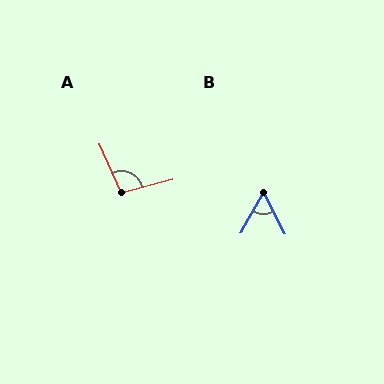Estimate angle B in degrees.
Approximately 56 degrees.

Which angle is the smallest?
B, at approximately 56 degrees.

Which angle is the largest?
A, at approximately 100 degrees.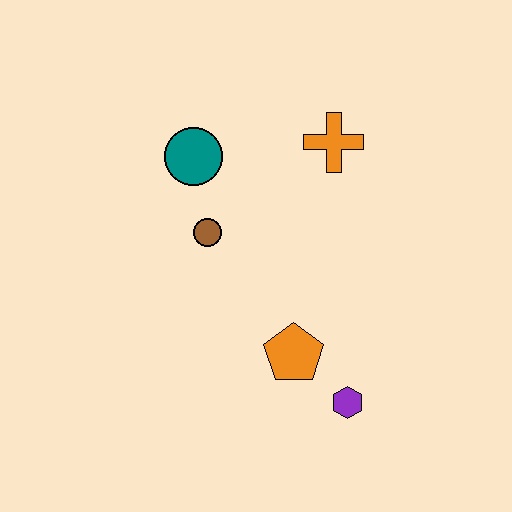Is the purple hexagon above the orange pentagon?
No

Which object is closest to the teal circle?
The brown circle is closest to the teal circle.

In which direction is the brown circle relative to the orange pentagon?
The brown circle is above the orange pentagon.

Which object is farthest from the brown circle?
The purple hexagon is farthest from the brown circle.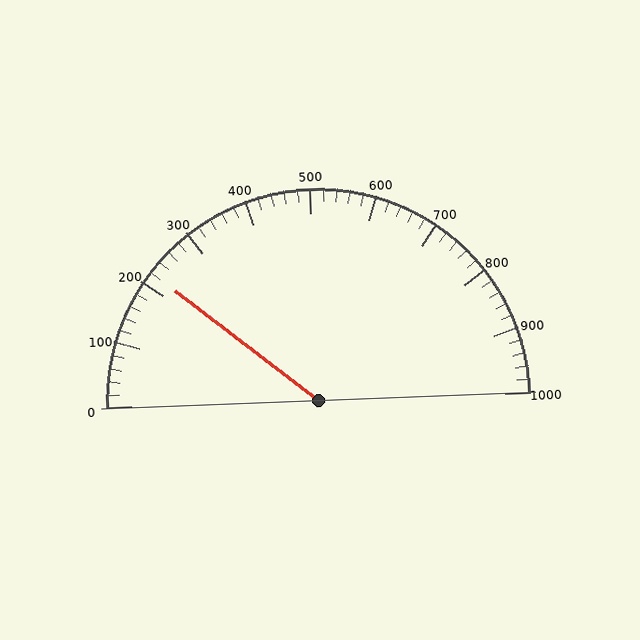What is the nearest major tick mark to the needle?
The nearest major tick mark is 200.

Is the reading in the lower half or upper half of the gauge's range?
The reading is in the lower half of the range (0 to 1000).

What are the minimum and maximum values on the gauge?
The gauge ranges from 0 to 1000.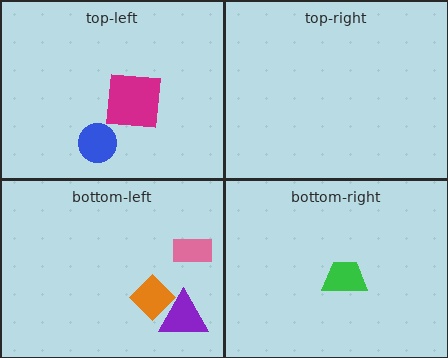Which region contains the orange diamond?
The bottom-left region.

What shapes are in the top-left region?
The magenta square, the blue circle.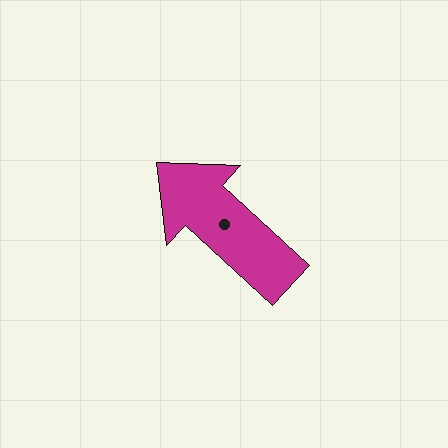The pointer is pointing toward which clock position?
Roughly 10 o'clock.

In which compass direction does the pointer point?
Northwest.